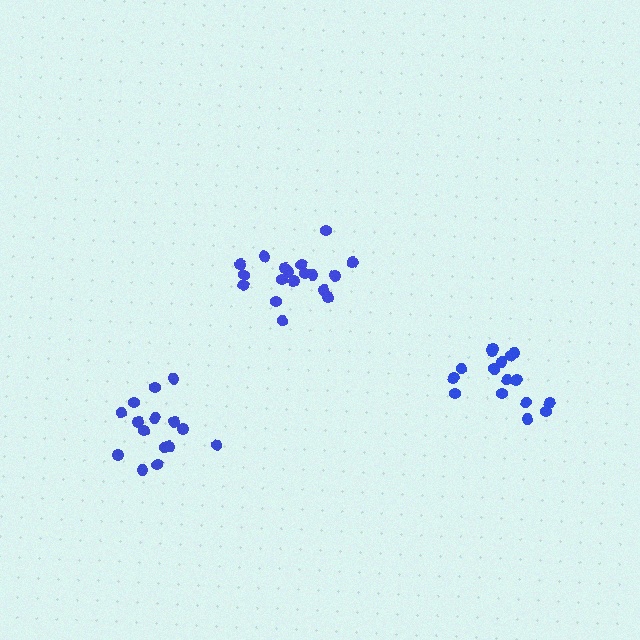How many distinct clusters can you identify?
There are 3 distinct clusters.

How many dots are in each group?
Group 1: 17 dots, Group 2: 18 dots, Group 3: 15 dots (50 total).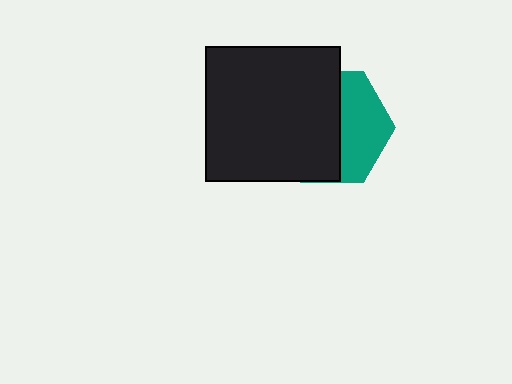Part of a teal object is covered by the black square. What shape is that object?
It is a hexagon.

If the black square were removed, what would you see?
You would see the complete teal hexagon.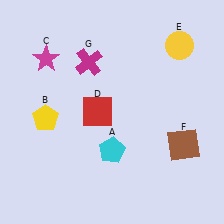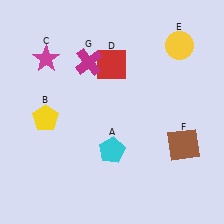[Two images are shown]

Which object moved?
The red square (D) moved up.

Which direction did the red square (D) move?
The red square (D) moved up.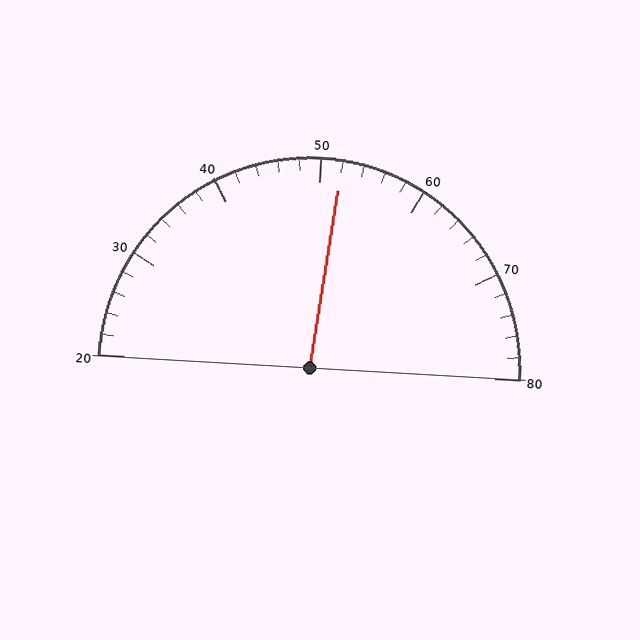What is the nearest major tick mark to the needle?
The nearest major tick mark is 50.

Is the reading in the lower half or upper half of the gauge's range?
The reading is in the upper half of the range (20 to 80).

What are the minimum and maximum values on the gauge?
The gauge ranges from 20 to 80.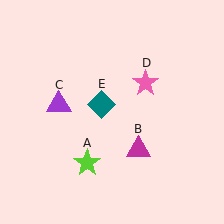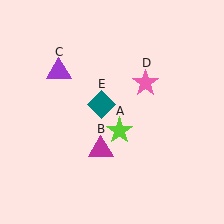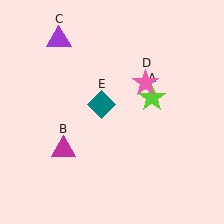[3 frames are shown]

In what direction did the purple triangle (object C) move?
The purple triangle (object C) moved up.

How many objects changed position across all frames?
3 objects changed position: lime star (object A), magenta triangle (object B), purple triangle (object C).